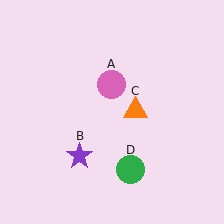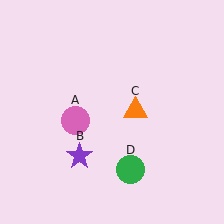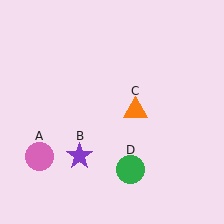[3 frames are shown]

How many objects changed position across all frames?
1 object changed position: pink circle (object A).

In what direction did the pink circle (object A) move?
The pink circle (object A) moved down and to the left.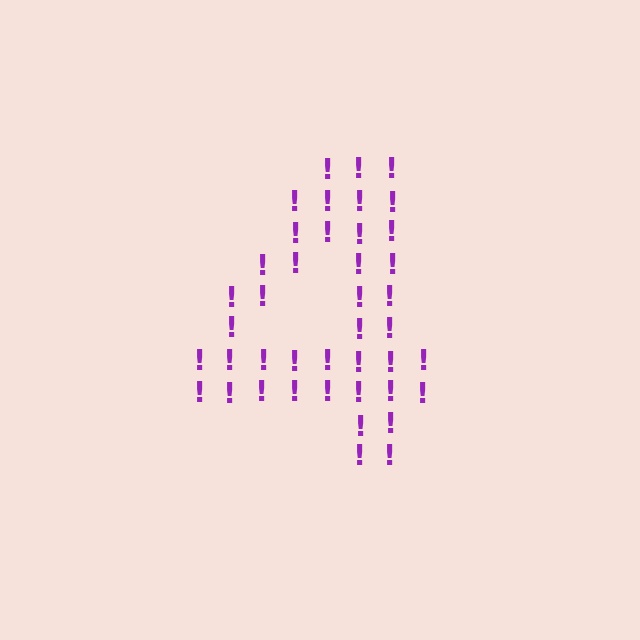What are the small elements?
The small elements are exclamation marks.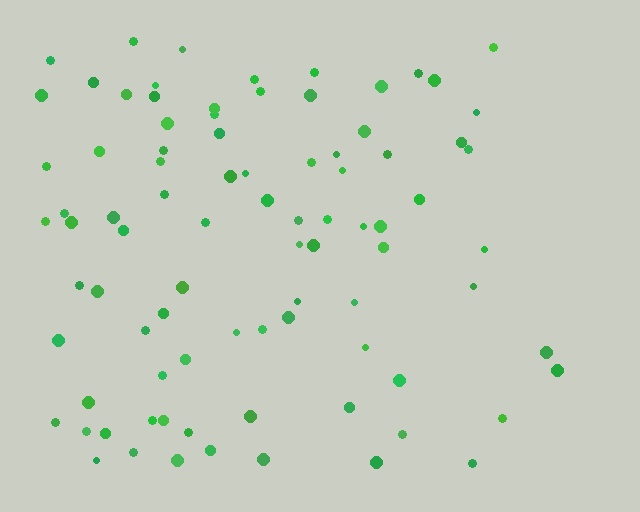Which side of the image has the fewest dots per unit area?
The right.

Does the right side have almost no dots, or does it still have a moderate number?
Still a moderate number, just noticeably fewer than the left.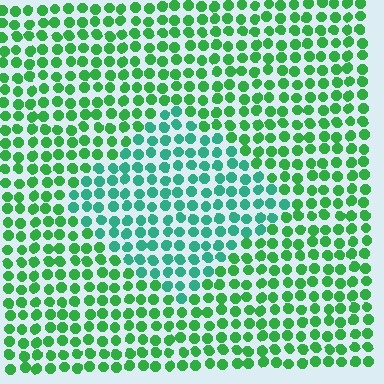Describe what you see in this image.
The image is filled with small green elements in a uniform arrangement. A diamond-shaped region is visible where the elements are tinted to a slightly different hue, forming a subtle color boundary.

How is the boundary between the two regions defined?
The boundary is defined purely by a slight shift in hue (about 32 degrees). Spacing, size, and orientation are identical on both sides.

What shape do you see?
I see a diamond.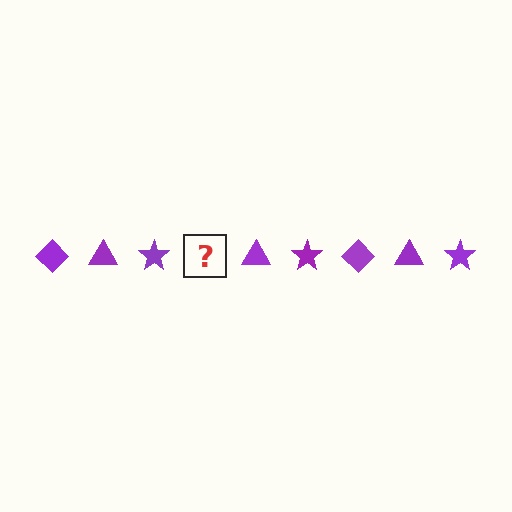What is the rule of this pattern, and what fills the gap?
The rule is that the pattern cycles through diamond, triangle, star shapes in purple. The gap should be filled with a purple diamond.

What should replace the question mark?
The question mark should be replaced with a purple diamond.